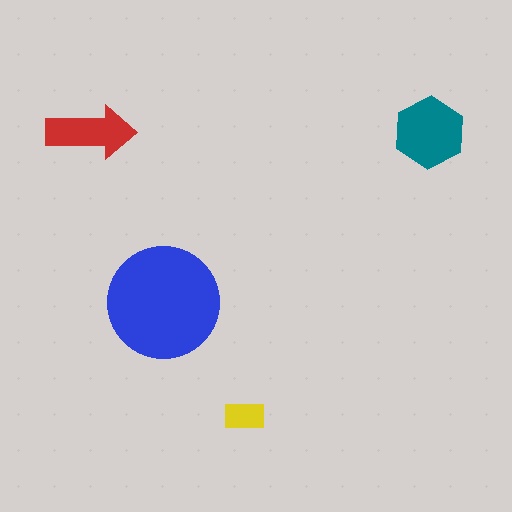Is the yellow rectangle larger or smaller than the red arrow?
Smaller.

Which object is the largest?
The blue circle.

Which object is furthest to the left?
The red arrow is leftmost.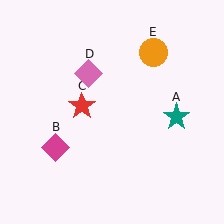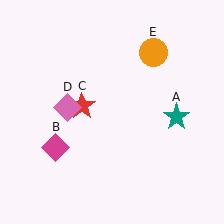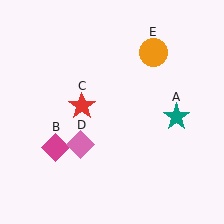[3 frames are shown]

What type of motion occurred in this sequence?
The pink diamond (object D) rotated counterclockwise around the center of the scene.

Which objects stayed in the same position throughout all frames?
Teal star (object A) and magenta diamond (object B) and red star (object C) and orange circle (object E) remained stationary.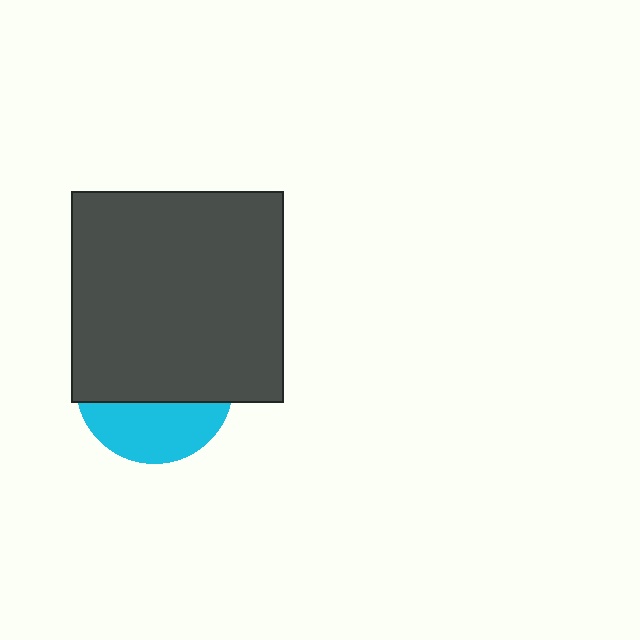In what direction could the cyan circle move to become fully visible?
The cyan circle could move down. That would shift it out from behind the dark gray square entirely.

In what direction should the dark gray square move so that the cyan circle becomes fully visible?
The dark gray square should move up. That is the shortest direction to clear the overlap and leave the cyan circle fully visible.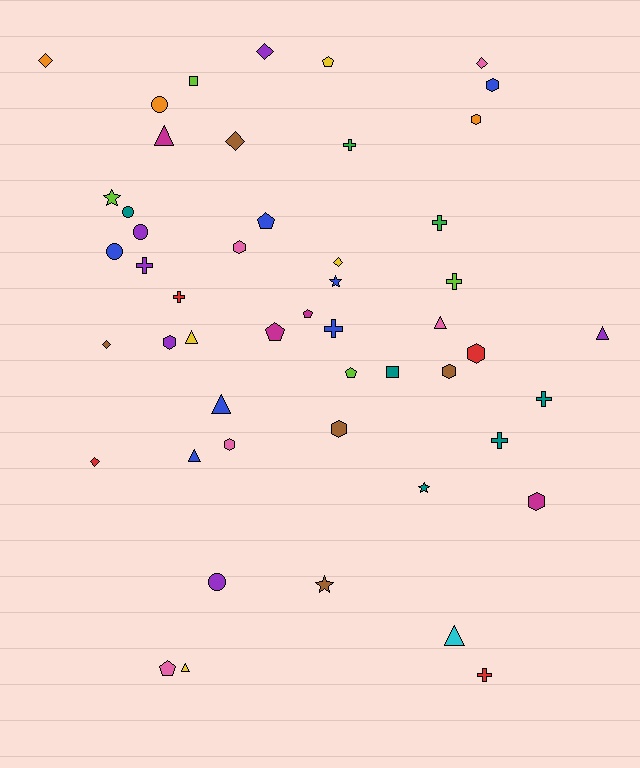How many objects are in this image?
There are 50 objects.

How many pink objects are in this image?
There are 5 pink objects.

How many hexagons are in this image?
There are 9 hexagons.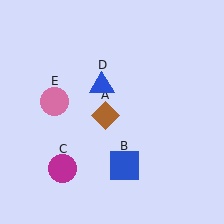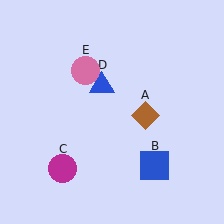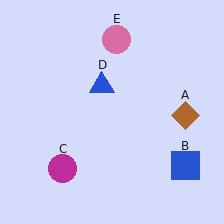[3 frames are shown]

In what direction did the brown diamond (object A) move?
The brown diamond (object A) moved right.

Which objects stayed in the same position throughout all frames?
Magenta circle (object C) and blue triangle (object D) remained stationary.